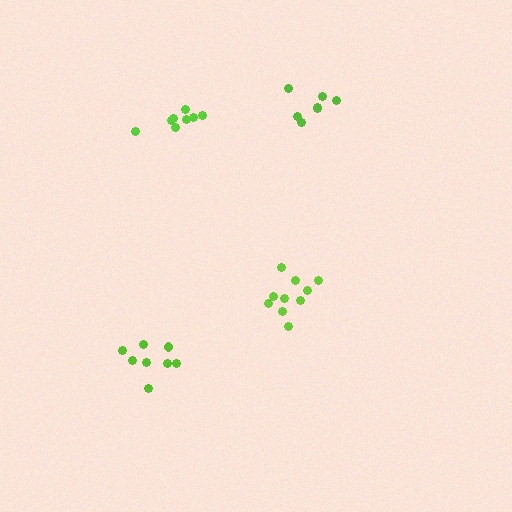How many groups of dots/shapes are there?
There are 4 groups.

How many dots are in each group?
Group 1: 7 dots, Group 2: 8 dots, Group 3: 8 dots, Group 4: 10 dots (33 total).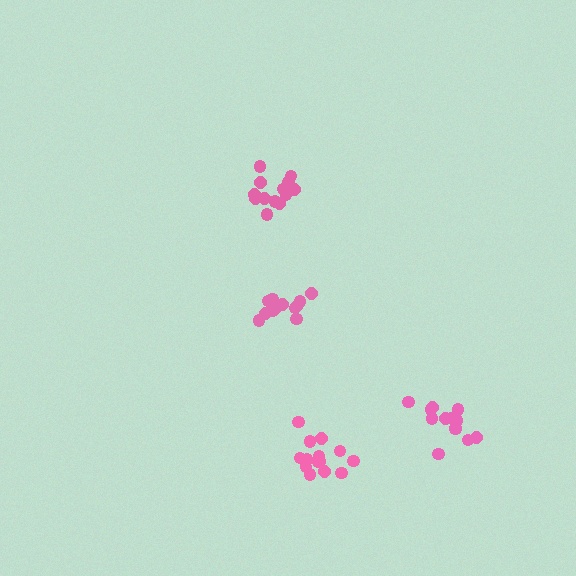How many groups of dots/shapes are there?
There are 4 groups.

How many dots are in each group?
Group 1: 14 dots, Group 2: 13 dots, Group 3: 15 dots, Group 4: 12 dots (54 total).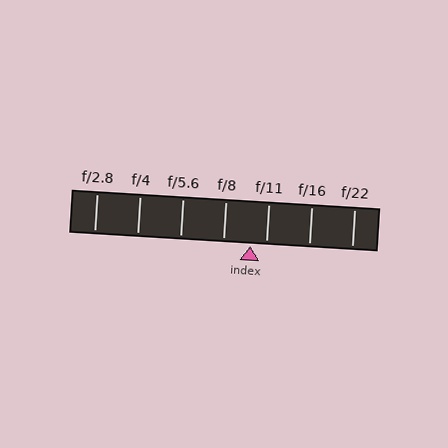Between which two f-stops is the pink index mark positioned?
The index mark is between f/8 and f/11.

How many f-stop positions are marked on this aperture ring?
There are 7 f-stop positions marked.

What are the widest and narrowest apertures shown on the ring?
The widest aperture shown is f/2.8 and the narrowest is f/22.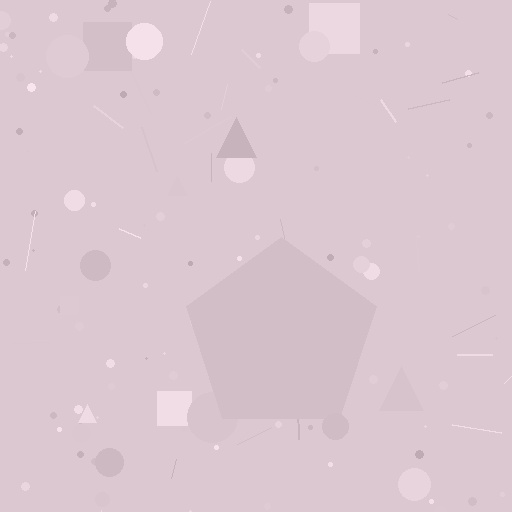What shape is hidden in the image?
A pentagon is hidden in the image.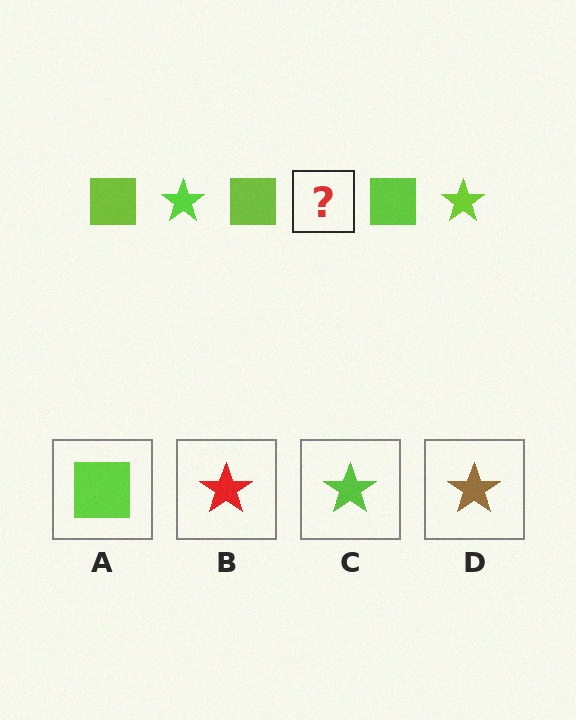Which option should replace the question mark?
Option C.